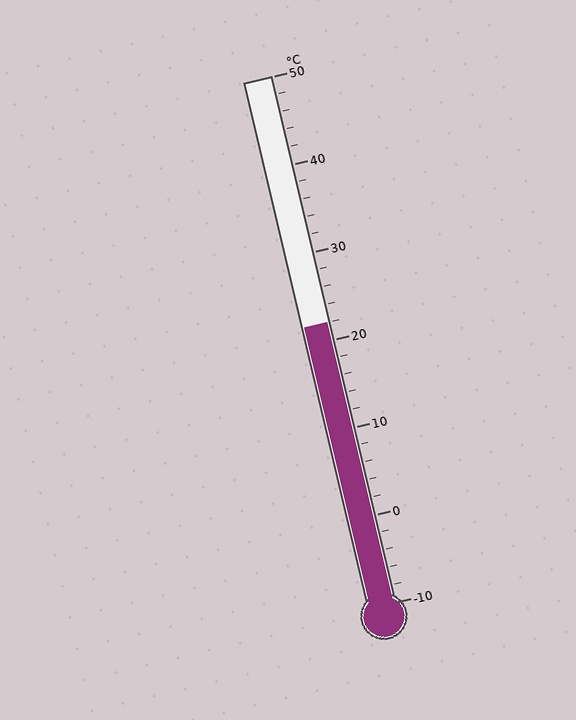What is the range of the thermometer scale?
The thermometer scale ranges from -10°C to 50°C.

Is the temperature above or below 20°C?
The temperature is above 20°C.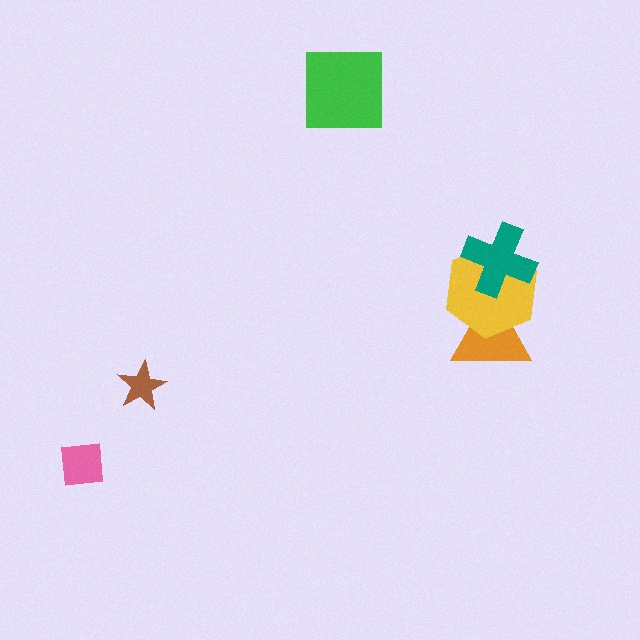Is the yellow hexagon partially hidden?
Yes, it is partially covered by another shape.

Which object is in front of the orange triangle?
The yellow hexagon is in front of the orange triangle.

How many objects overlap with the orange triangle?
1 object overlaps with the orange triangle.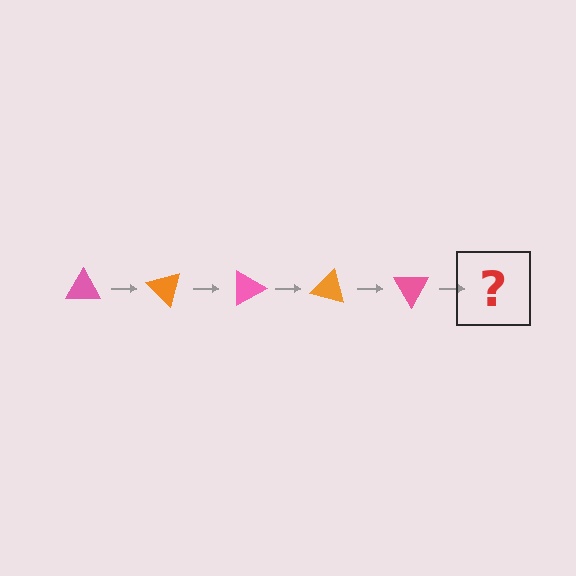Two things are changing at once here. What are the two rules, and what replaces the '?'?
The two rules are that it rotates 45 degrees each step and the color cycles through pink and orange. The '?' should be an orange triangle, rotated 225 degrees from the start.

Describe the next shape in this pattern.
It should be an orange triangle, rotated 225 degrees from the start.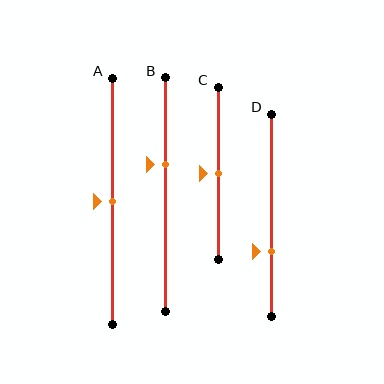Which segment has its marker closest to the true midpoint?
Segment A has its marker closest to the true midpoint.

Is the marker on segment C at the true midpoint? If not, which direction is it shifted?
Yes, the marker on segment C is at the true midpoint.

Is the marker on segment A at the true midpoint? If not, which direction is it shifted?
Yes, the marker on segment A is at the true midpoint.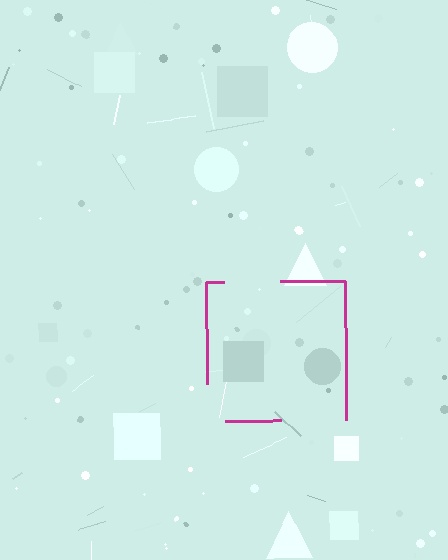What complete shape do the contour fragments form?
The contour fragments form a square.